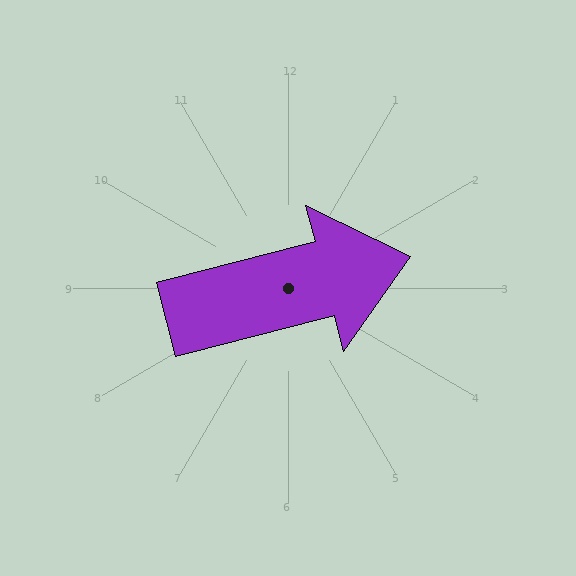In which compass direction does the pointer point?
East.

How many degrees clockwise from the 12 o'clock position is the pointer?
Approximately 76 degrees.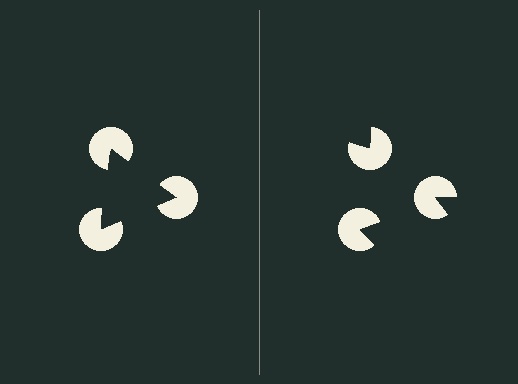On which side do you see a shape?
An illusory triangle appears on the left side. On the right side the wedge cuts are rotated, so no coherent shape forms.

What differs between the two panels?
The pac-man discs are positioned identically on both sides; only the wedge orientations differ. On the left they align to a triangle; on the right they are misaligned.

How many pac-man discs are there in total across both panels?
6 — 3 on each side.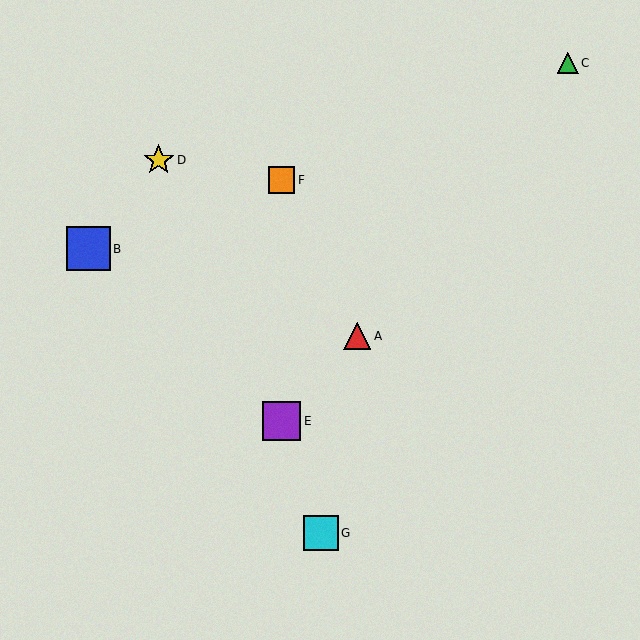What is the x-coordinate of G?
Object G is at x≈321.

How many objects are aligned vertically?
2 objects (E, F) are aligned vertically.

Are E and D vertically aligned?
No, E is at x≈281 and D is at x≈159.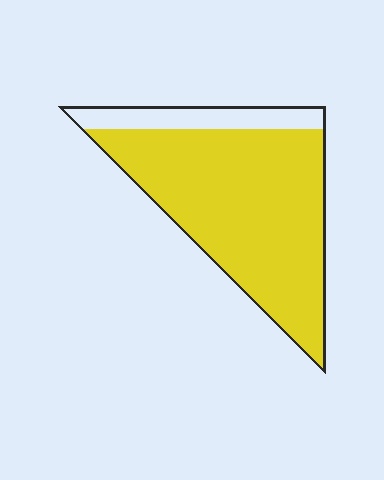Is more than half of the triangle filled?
Yes.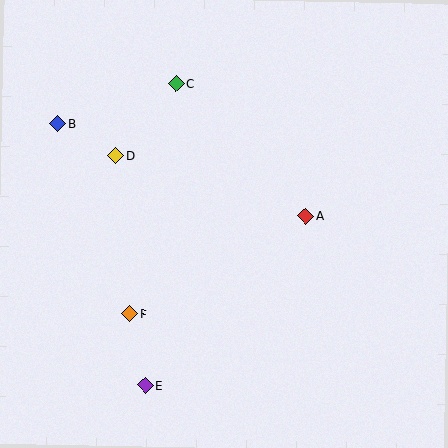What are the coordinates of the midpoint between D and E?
The midpoint between D and E is at (131, 270).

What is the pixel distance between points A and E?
The distance between A and E is 233 pixels.